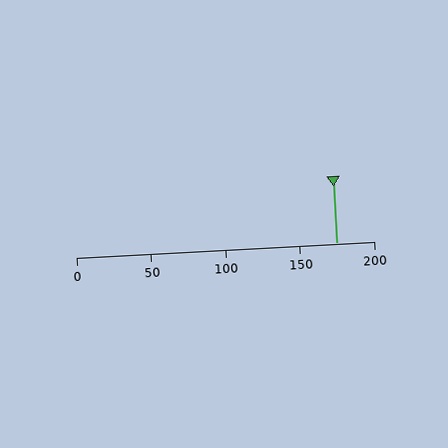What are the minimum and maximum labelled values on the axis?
The axis runs from 0 to 200.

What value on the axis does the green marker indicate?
The marker indicates approximately 175.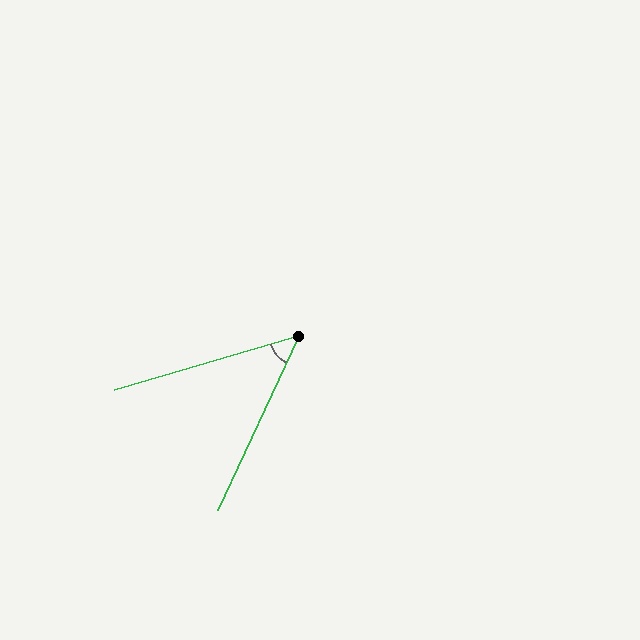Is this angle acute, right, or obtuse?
It is acute.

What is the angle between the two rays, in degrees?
Approximately 49 degrees.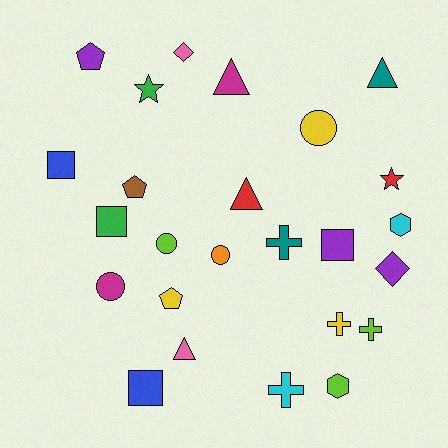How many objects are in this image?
There are 25 objects.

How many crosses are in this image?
There are 4 crosses.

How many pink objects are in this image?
There are 2 pink objects.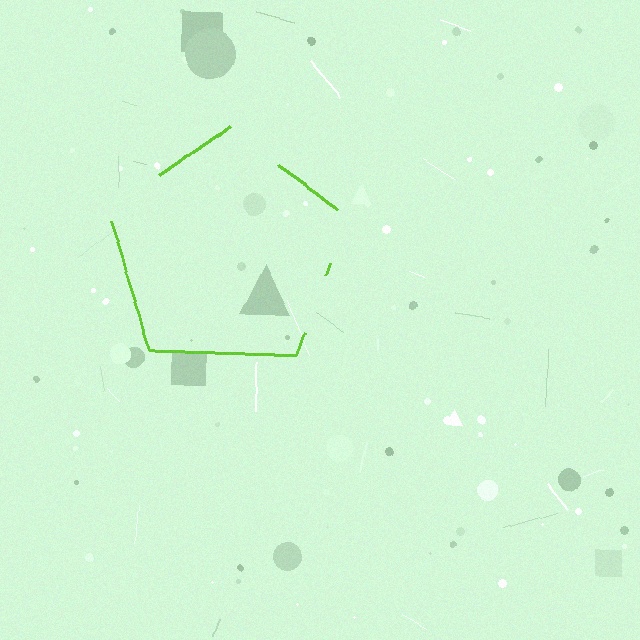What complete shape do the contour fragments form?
The contour fragments form a pentagon.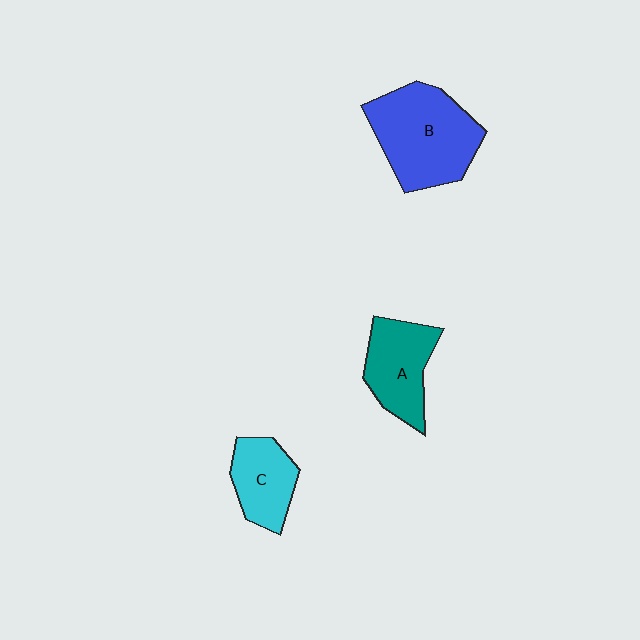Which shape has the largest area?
Shape B (blue).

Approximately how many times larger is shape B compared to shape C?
Approximately 1.8 times.